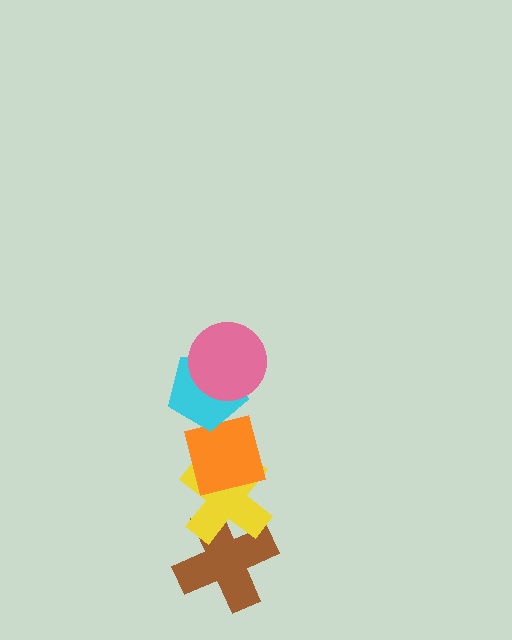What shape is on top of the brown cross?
The yellow cross is on top of the brown cross.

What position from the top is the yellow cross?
The yellow cross is 4th from the top.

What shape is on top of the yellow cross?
The orange square is on top of the yellow cross.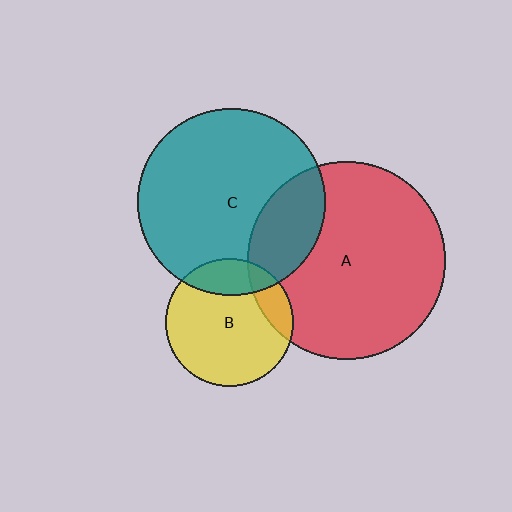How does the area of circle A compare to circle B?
Approximately 2.4 times.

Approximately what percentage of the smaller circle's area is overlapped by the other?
Approximately 15%.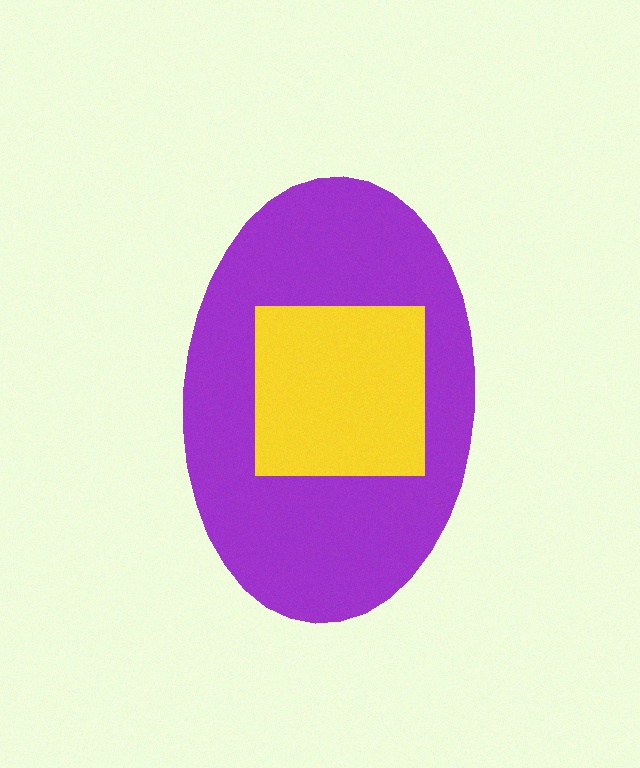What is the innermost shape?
The yellow square.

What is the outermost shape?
The purple ellipse.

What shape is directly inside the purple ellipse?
The yellow square.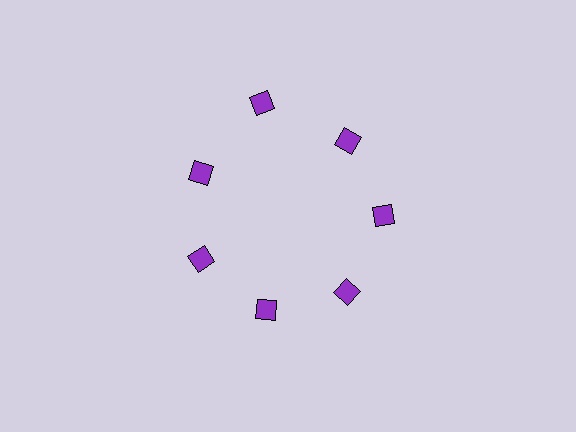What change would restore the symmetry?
The symmetry would be restored by moving it inward, back onto the ring so that all 7 squares sit at equal angles and equal distance from the center.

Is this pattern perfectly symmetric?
No. The 7 purple squares are arranged in a ring, but one element near the 12 o'clock position is pushed outward from the center, breaking the 7-fold rotational symmetry.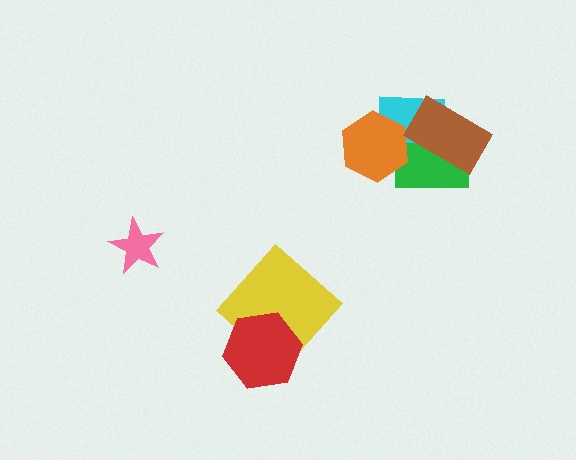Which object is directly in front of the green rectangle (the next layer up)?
The orange hexagon is directly in front of the green rectangle.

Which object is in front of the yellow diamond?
The red hexagon is in front of the yellow diamond.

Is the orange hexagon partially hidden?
No, no other shape covers it.